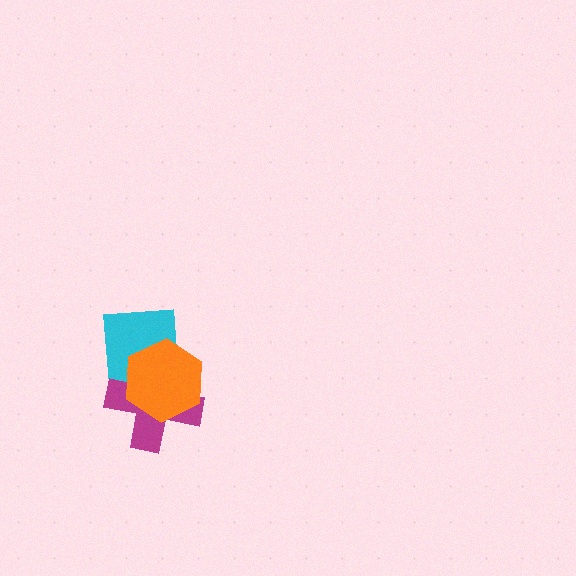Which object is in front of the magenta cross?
The orange hexagon is in front of the magenta cross.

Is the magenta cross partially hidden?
Yes, it is partially covered by another shape.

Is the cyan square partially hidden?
Yes, it is partially covered by another shape.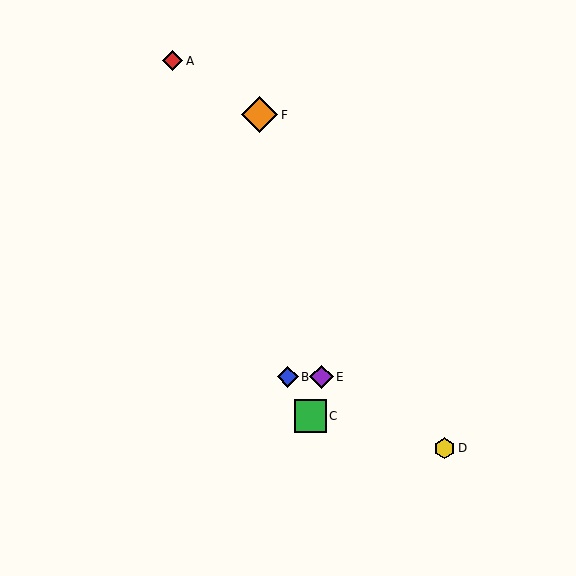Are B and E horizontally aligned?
Yes, both are at y≈377.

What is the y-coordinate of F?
Object F is at y≈115.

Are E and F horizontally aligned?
No, E is at y≈377 and F is at y≈115.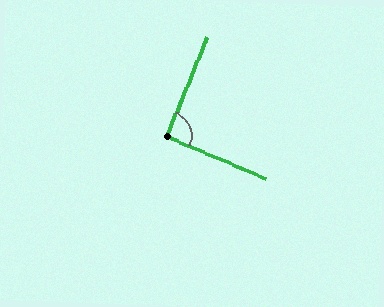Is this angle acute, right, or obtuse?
It is approximately a right angle.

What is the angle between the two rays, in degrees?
Approximately 90 degrees.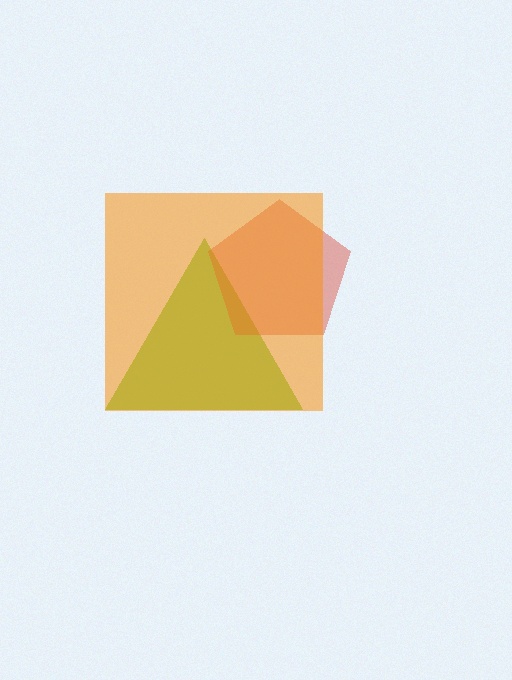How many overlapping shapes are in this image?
There are 3 overlapping shapes in the image.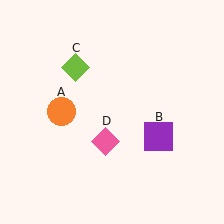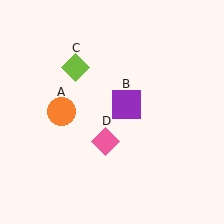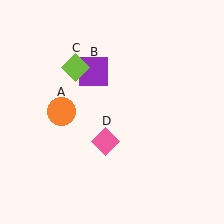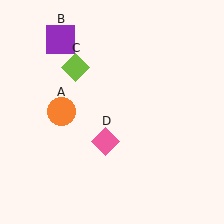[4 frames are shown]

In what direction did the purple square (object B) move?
The purple square (object B) moved up and to the left.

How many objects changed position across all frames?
1 object changed position: purple square (object B).